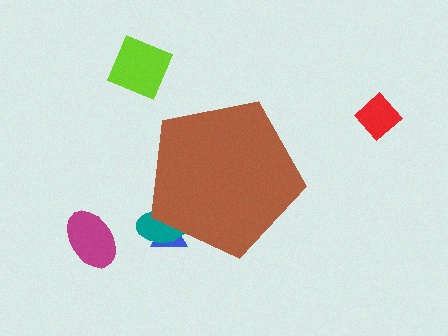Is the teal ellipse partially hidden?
Yes, the teal ellipse is partially hidden behind the brown pentagon.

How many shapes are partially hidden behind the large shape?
2 shapes are partially hidden.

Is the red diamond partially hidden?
No, the red diamond is fully visible.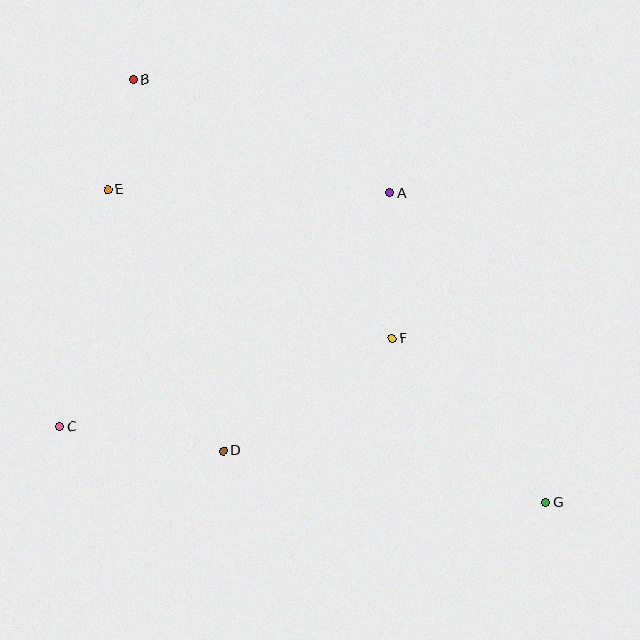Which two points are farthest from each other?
Points B and G are farthest from each other.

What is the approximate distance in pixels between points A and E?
The distance between A and E is approximately 282 pixels.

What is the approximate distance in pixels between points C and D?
The distance between C and D is approximately 166 pixels.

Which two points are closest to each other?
Points B and E are closest to each other.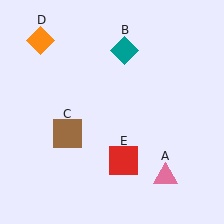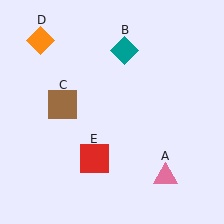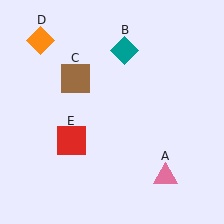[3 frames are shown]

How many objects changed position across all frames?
2 objects changed position: brown square (object C), red square (object E).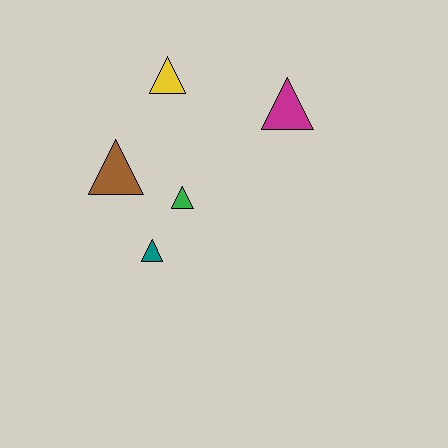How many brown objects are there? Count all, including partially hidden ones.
There is 1 brown object.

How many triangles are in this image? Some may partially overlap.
There are 5 triangles.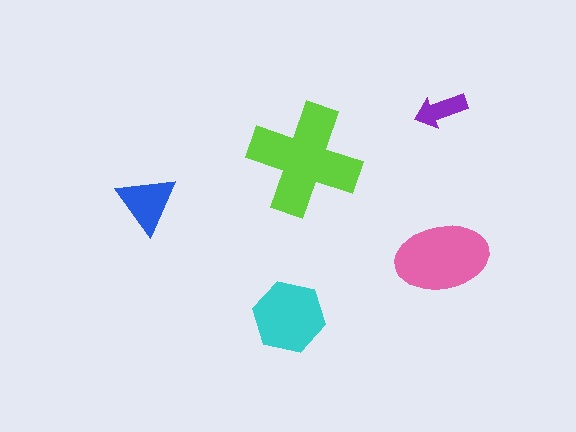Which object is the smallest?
The purple arrow.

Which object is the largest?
The lime cross.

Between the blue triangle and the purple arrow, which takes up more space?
The blue triangle.